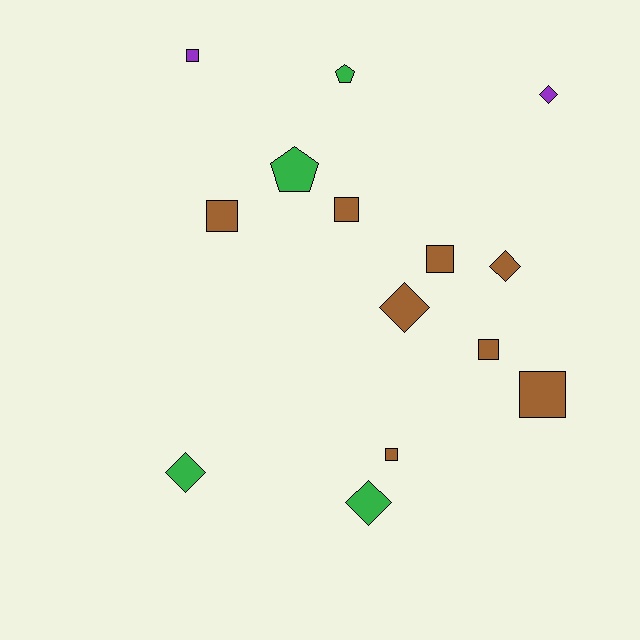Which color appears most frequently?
Brown, with 8 objects.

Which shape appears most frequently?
Square, with 7 objects.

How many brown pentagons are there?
There are no brown pentagons.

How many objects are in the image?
There are 14 objects.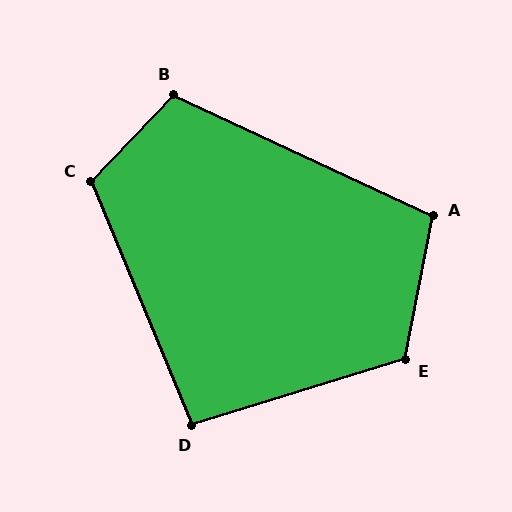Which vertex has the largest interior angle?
E, at approximately 118 degrees.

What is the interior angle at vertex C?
Approximately 114 degrees (obtuse).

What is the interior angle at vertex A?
Approximately 104 degrees (obtuse).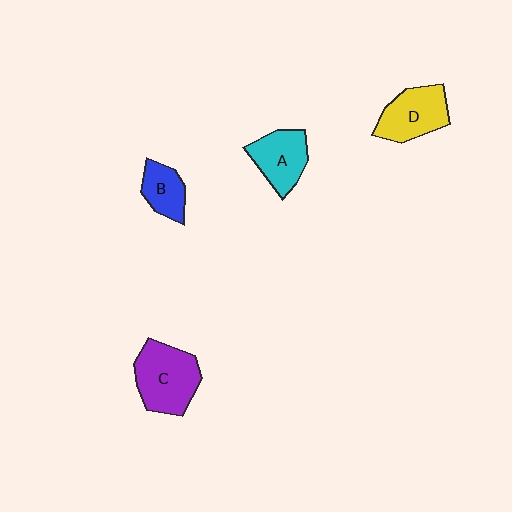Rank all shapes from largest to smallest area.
From largest to smallest: C (purple), D (yellow), A (cyan), B (blue).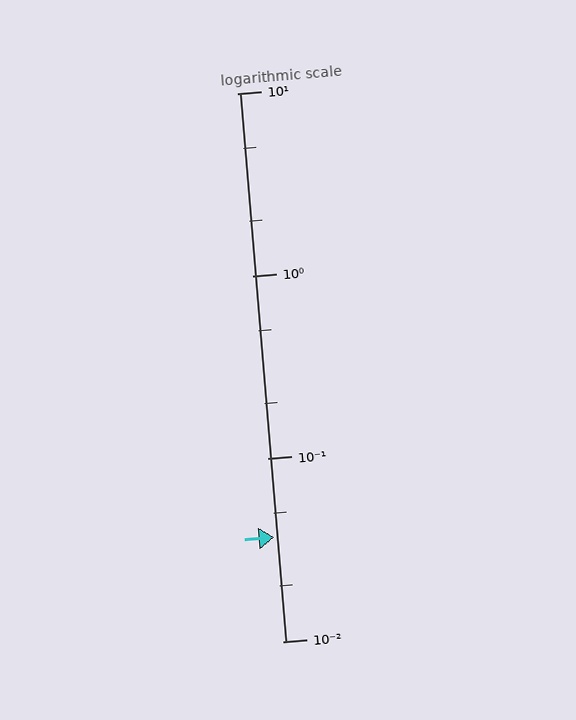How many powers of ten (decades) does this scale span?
The scale spans 3 decades, from 0.01 to 10.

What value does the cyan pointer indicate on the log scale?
The pointer indicates approximately 0.037.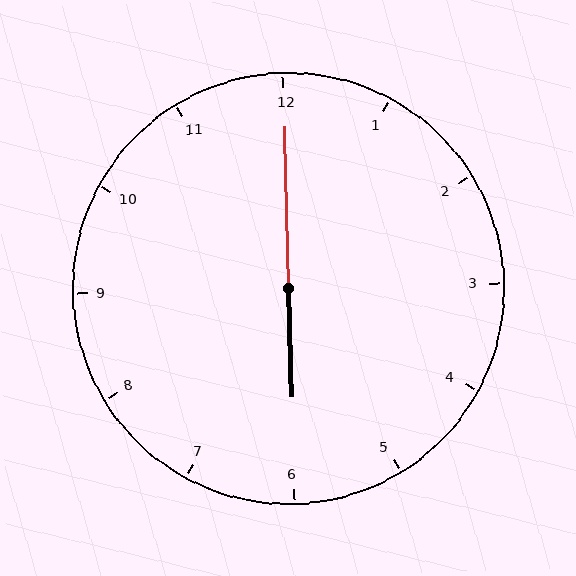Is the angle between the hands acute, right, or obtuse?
It is obtuse.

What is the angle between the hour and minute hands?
Approximately 180 degrees.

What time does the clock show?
6:00.